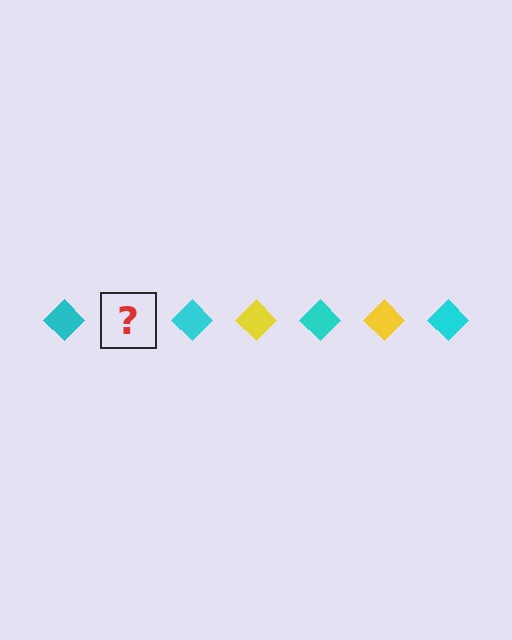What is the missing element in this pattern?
The missing element is a yellow diamond.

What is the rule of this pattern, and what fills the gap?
The rule is that the pattern cycles through cyan, yellow diamonds. The gap should be filled with a yellow diamond.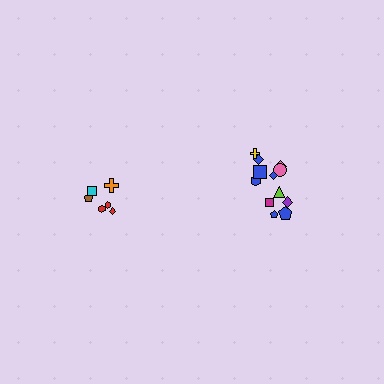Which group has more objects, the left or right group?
The right group.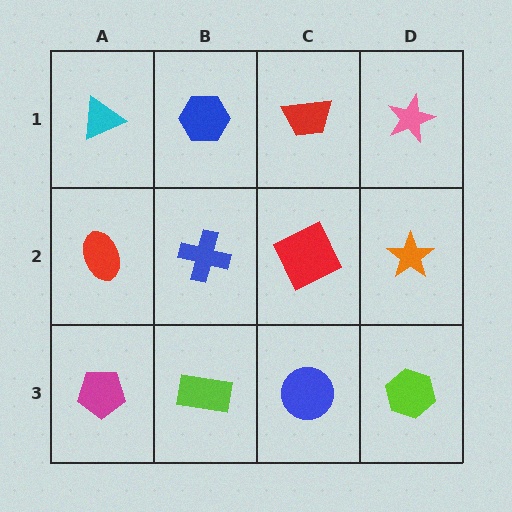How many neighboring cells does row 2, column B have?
4.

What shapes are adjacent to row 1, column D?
An orange star (row 2, column D), a red trapezoid (row 1, column C).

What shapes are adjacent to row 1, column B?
A blue cross (row 2, column B), a cyan triangle (row 1, column A), a red trapezoid (row 1, column C).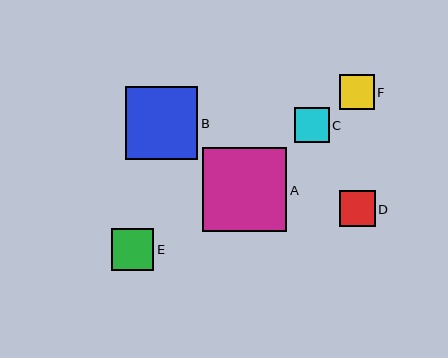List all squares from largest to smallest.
From largest to smallest: A, B, E, D, F, C.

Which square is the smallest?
Square C is the smallest with a size of approximately 35 pixels.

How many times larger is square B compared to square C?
Square B is approximately 2.1 times the size of square C.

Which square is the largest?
Square A is the largest with a size of approximately 85 pixels.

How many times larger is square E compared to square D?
Square E is approximately 1.2 times the size of square D.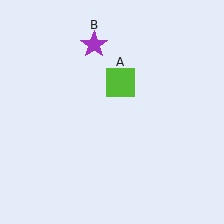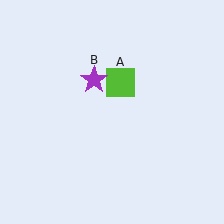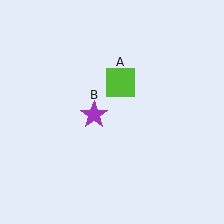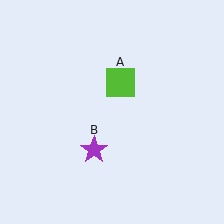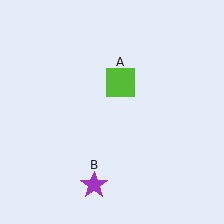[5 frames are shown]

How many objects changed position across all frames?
1 object changed position: purple star (object B).